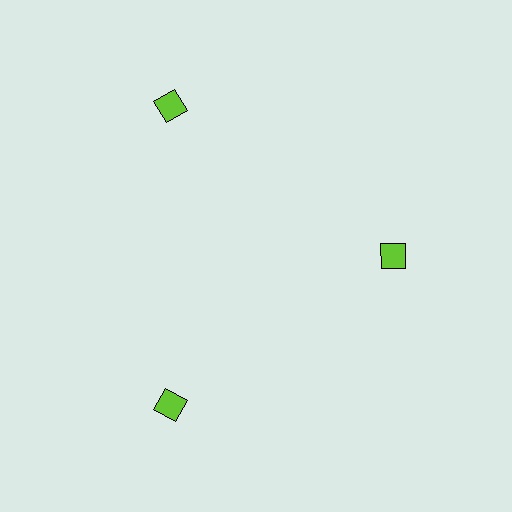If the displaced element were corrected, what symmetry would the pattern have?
It would have 3-fold rotational symmetry — the pattern would map onto itself every 120 degrees.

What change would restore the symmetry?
The symmetry would be restored by moving it outward, back onto the ring so that all 3 squares sit at equal angles and equal distance from the center.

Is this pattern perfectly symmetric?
No. The 3 lime squares are arranged in a ring, but one element near the 3 o'clock position is pulled inward toward the center, breaking the 3-fold rotational symmetry.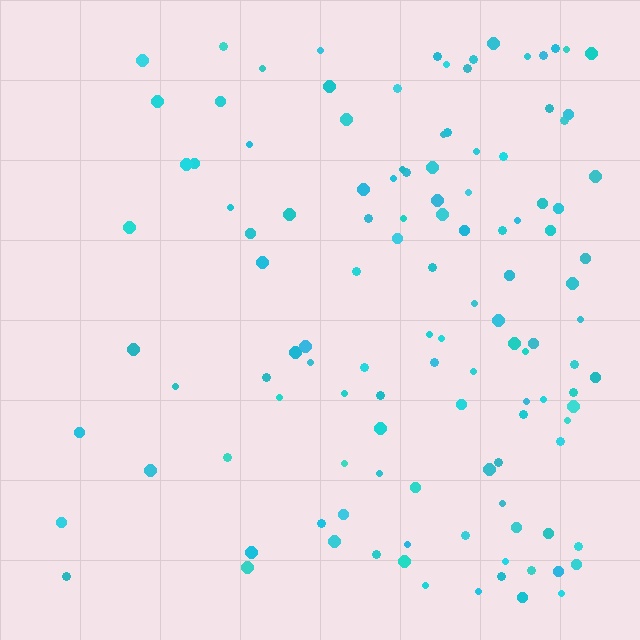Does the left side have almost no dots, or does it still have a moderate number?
Still a moderate number, just noticeably fewer than the right.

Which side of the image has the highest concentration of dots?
The right.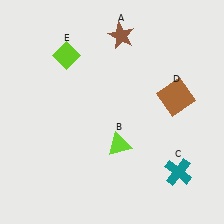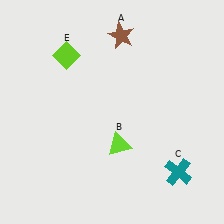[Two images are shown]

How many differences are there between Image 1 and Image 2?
There is 1 difference between the two images.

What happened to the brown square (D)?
The brown square (D) was removed in Image 2. It was in the top-right area of Image 1.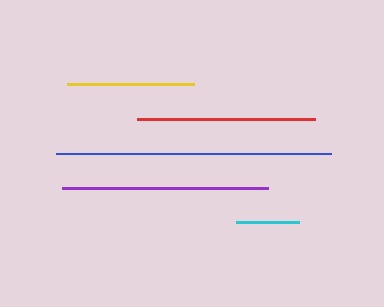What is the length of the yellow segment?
The yellow segment is approximately 127 pixels long.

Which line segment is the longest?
The blue line is the longest at approximately 275 pixels.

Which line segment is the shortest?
The cyan line is the shortest at approximately 63 pixels.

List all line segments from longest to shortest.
From longest to shortest: blue, purple, red, yellow, cyan.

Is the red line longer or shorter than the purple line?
The purple line is longer than the red line.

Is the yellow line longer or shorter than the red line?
The red line is longer than the yellow line.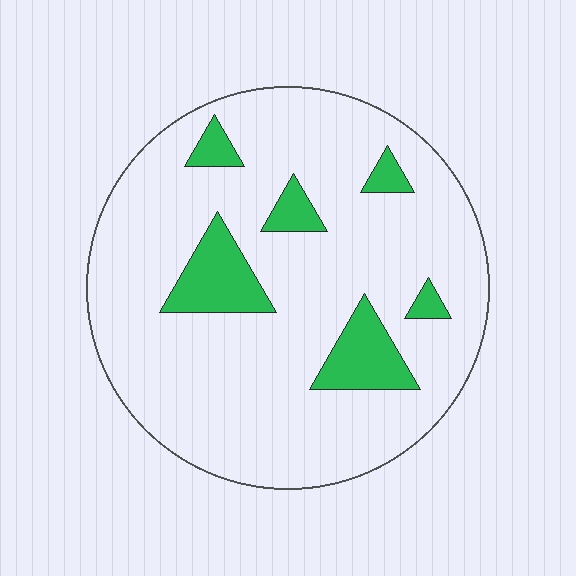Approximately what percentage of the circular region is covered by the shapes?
Approximately 15%.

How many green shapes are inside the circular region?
6.